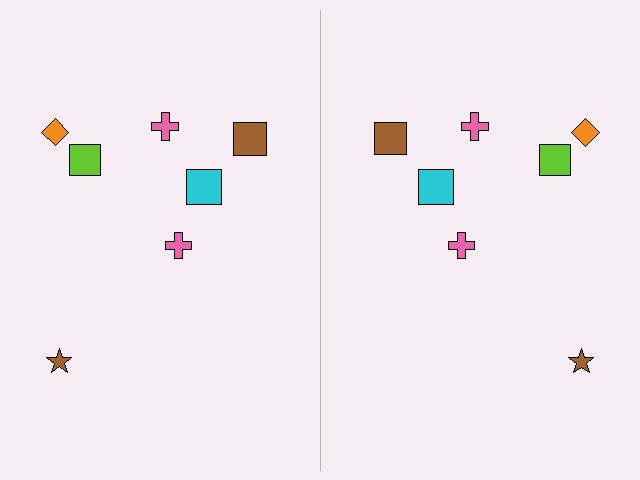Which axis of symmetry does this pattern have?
The pattern has a vertical axis of symmetry running through the center of the image.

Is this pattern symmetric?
Yes, this pattern has bilateral (reflection) symmetry.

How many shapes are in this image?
There are 14 shapes in this image.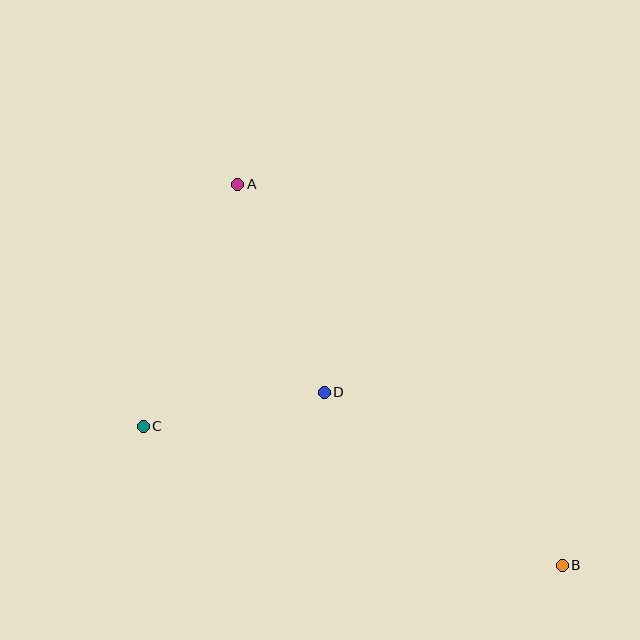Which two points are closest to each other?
Points C and D are closest to each other.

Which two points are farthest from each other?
Points A and B are farthest from each other.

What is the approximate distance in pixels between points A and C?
The distance between A and C is approximately 260 pixels.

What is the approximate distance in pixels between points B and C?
The distance between B and C is approximately 442 pixels.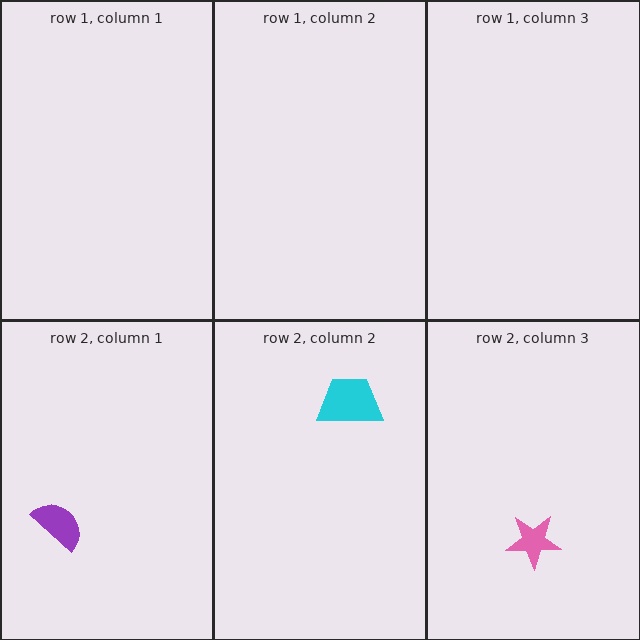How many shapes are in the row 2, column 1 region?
1.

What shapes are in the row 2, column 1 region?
The purple semicircle.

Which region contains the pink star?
The row 2, column 3 region.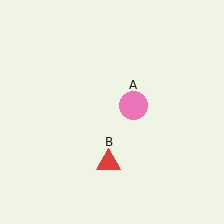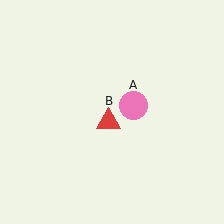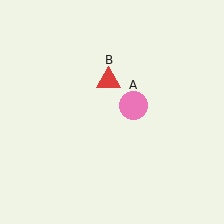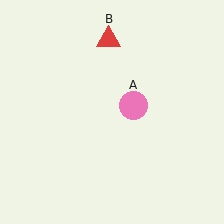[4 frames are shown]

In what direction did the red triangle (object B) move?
The red triangle (object B) moved up.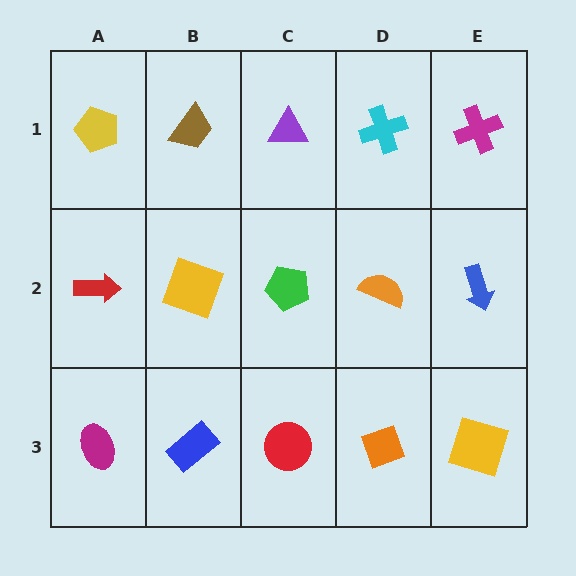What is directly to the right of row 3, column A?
A blue rectangle.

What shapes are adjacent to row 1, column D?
An orange semicircle (row 2, column D), a purple triangle (row 1, column C), a magenta cross (row 1, column E).